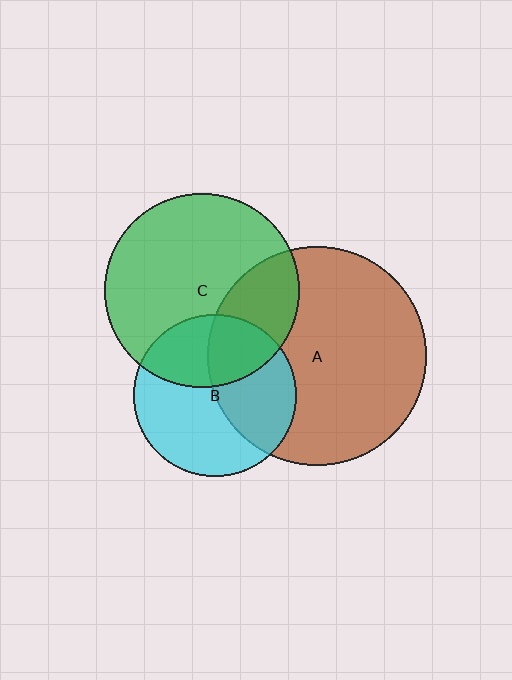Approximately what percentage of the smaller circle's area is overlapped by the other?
Approximately 30%.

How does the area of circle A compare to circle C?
Approximately 1.3 times.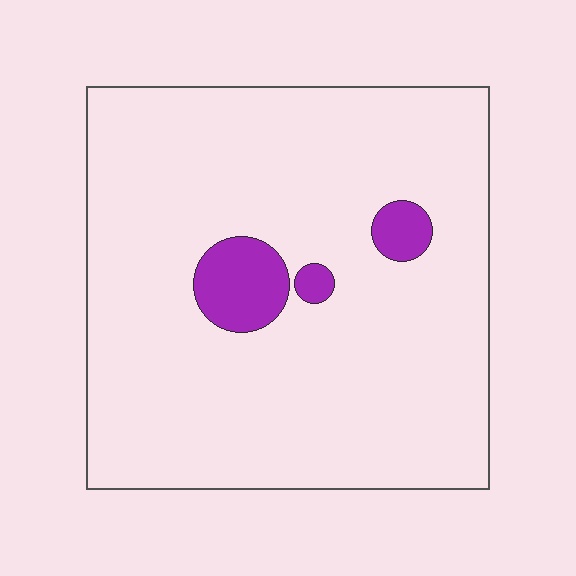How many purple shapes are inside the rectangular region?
3.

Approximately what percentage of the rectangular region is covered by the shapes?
Approximately 5%.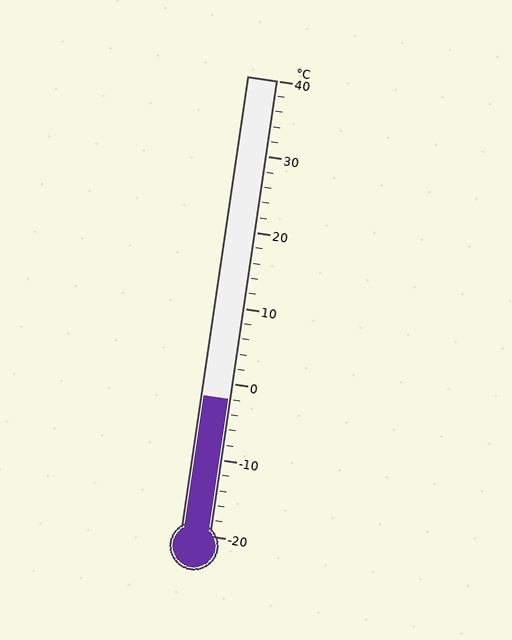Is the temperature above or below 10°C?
The temperature is below 10°C.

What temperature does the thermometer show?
The thermometer shows approximately -2°C.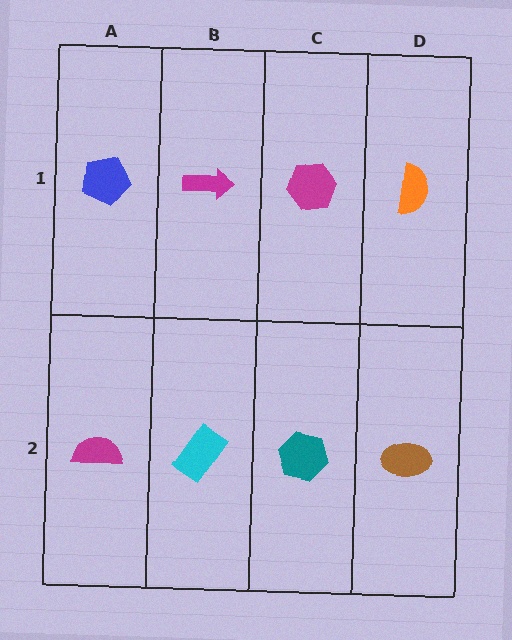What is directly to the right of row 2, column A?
A cyan rectangle.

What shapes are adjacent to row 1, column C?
A teal hexagon (row 2, column C), a magenta arrow (row 1, column B), an orange semicircle (row 1, column D).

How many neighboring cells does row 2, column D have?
2.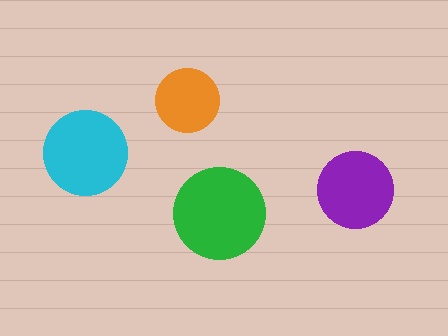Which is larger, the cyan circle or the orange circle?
The cyan one.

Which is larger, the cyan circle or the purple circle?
The cyan one.